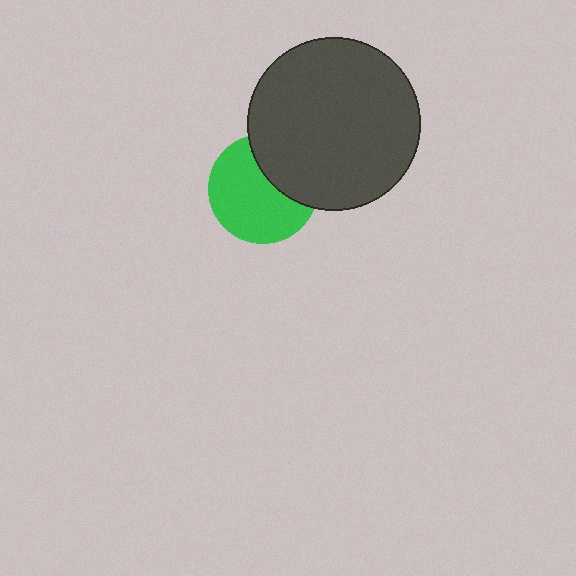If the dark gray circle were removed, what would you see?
You would see the complete green circle.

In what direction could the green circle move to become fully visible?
The green circle could move toward the lower-left. That would shift it out from behind the dark gray circle entirely.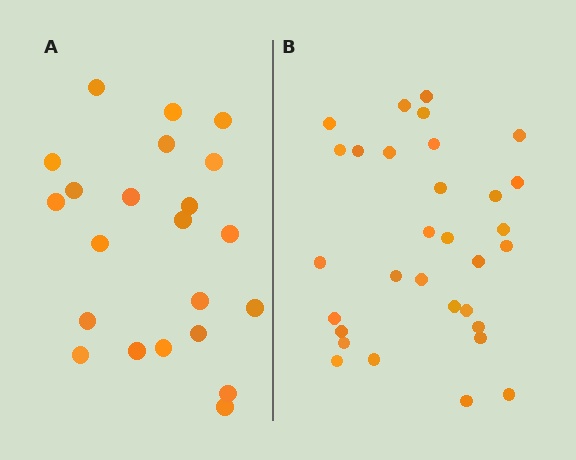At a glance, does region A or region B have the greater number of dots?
Region B (the right region) has more dots.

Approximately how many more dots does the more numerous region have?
Region B has roughly 8 or so more dots than region A.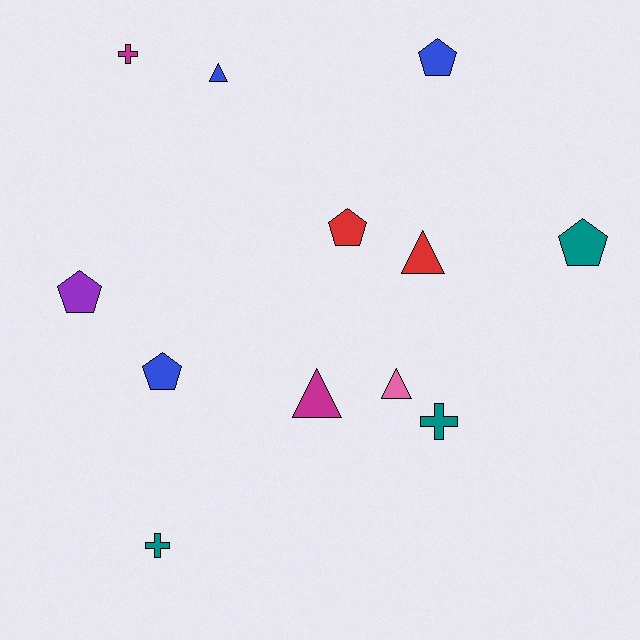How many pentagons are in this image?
There are 5 pentagons.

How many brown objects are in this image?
There are no brown objects.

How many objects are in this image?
There are 12 objects.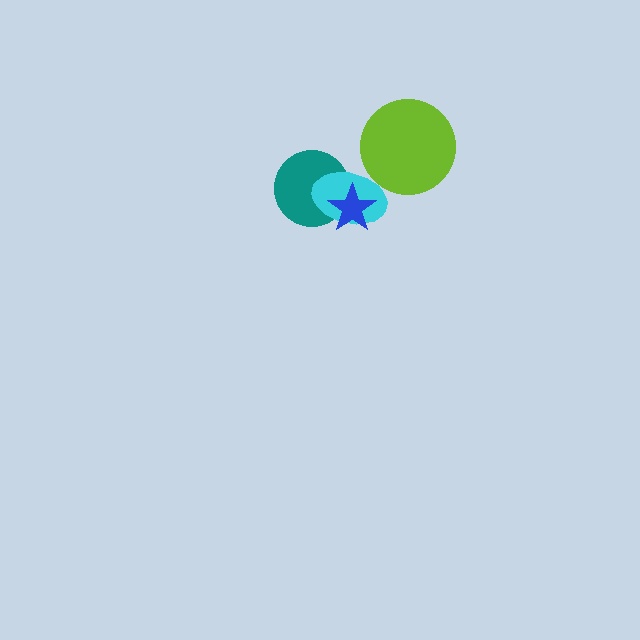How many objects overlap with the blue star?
2 objects overlap with the blue star.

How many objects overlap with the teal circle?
2 objects overlap with the teal circle.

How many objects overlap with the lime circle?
0 objects overlap with the lime circle.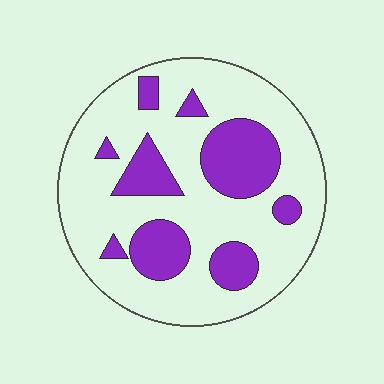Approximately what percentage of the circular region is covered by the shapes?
Approximately 25%.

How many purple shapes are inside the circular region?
9.